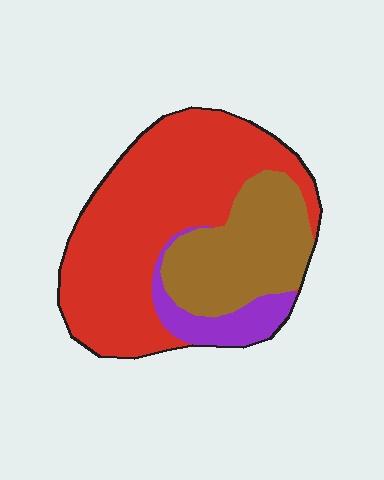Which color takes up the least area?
Purple, at roughly 10%.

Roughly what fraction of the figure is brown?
Brown takes up about one quarter (1/4) of the figure.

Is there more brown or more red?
Red.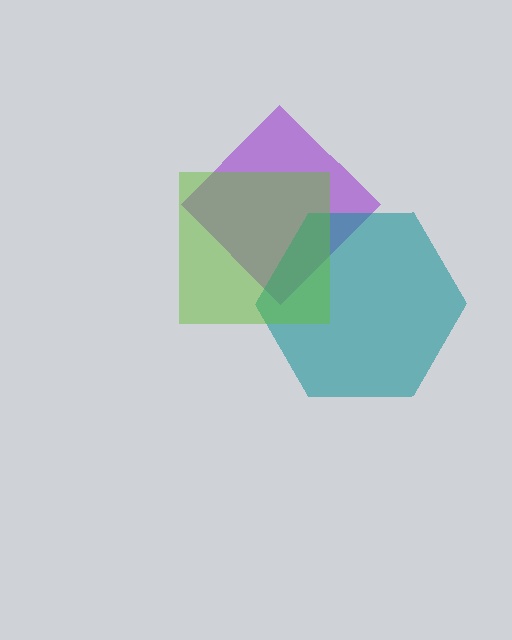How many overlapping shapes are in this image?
There are 3 overlapping shapes in the image.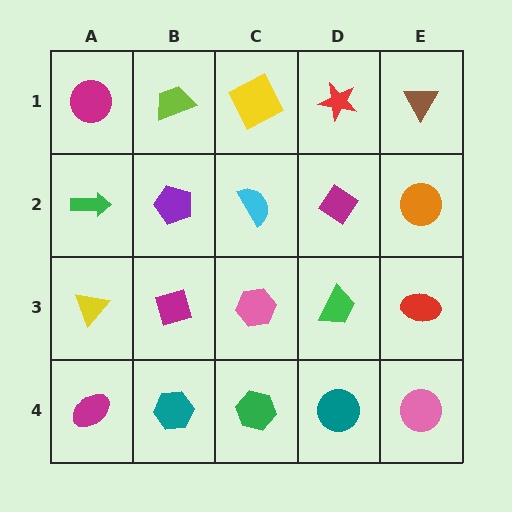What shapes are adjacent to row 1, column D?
A magenta diamond (row 2, column D), a yellow square (row 1, column C), a brown triangle (row 1, column E).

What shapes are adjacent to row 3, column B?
A purple pentagon (row 2, column B), a teal hexagon (row 4, column B), a yellow triangle (row 3, column A), a pink hexagon (row 3, column C).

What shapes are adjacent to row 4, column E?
A red ellipse (row 3, column E), a teal circle (row 4, column D).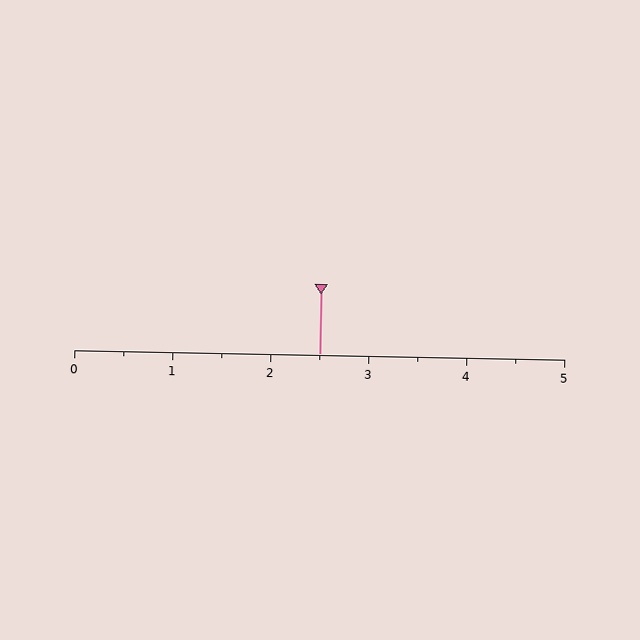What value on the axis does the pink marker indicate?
The marker indicates approximately 2.5.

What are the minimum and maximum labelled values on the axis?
The axis runs from 0 to 5.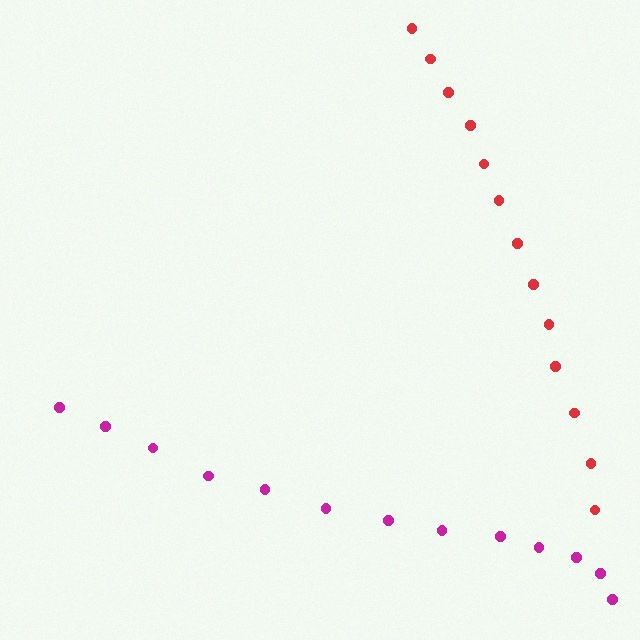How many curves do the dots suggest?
There are 2 distinct paths.